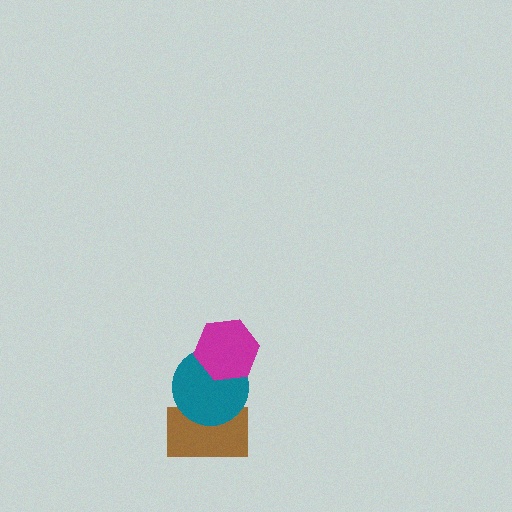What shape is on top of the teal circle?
The magenta hexagon is on top of the teal circle.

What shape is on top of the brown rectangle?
The teal circle is on top of the brown rectangle.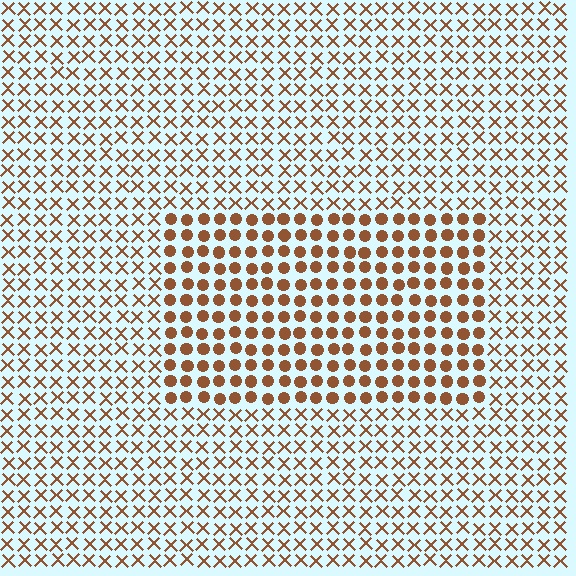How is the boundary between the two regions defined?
The boundary is defined by a change in element shape: circles inside vs. X marks outside. All elements share the same color and spacing.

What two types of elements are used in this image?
The image uses circles inside the rectangle region and X marks outside it.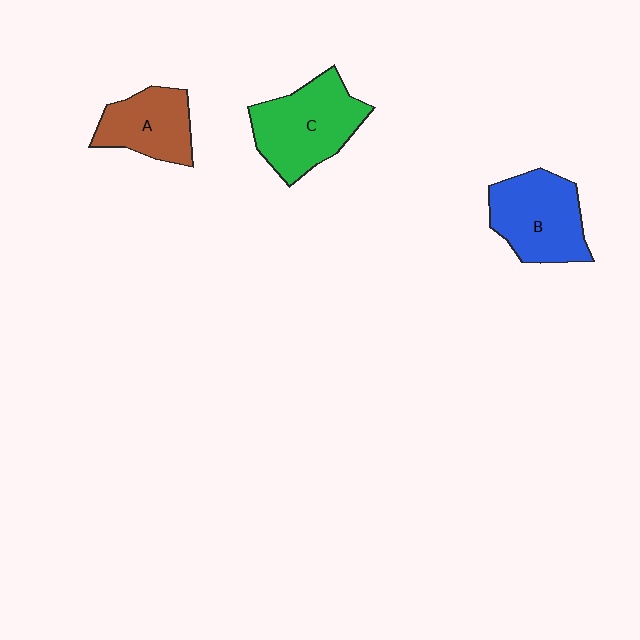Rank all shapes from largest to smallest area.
From largest to smallest: C (green), B (blue), A (brown).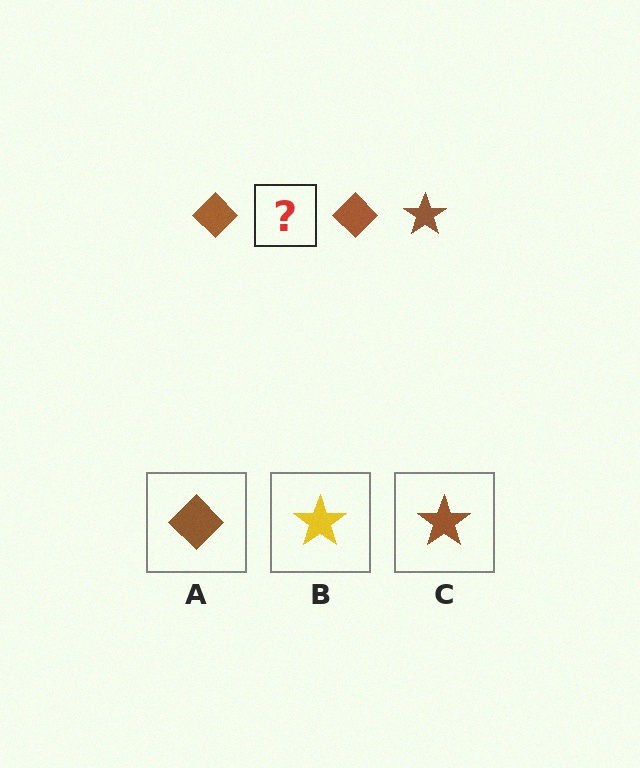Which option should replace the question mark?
Option C.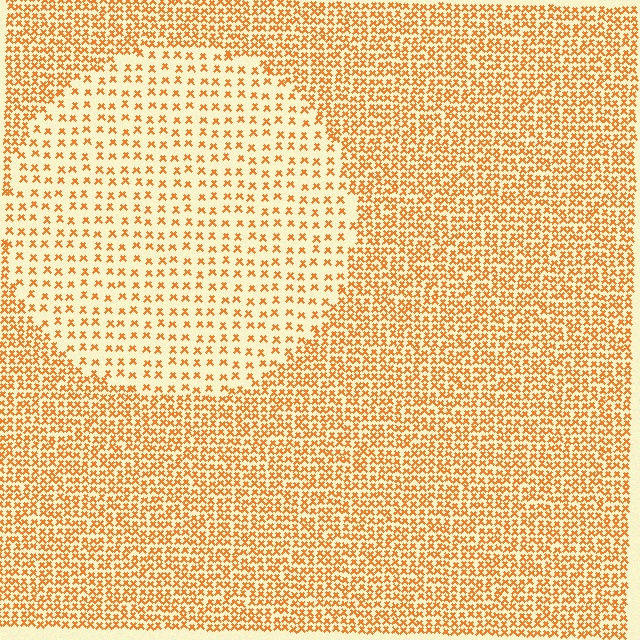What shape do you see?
I see a circle.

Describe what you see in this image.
The image contains small orange elements arranged at two different densities. A circle-shaped region is visible where the elements are less densely packed than the surrounding area.